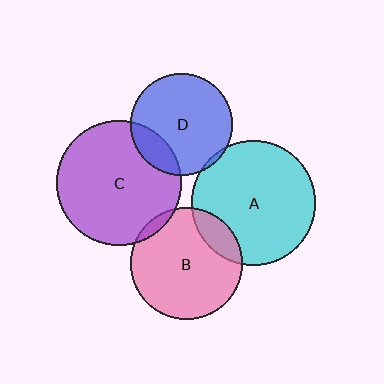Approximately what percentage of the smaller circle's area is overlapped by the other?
Approximately 5%.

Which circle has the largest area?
Circle C (purple).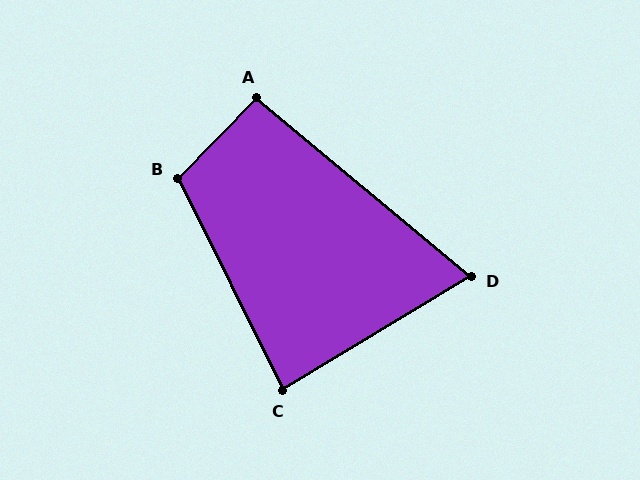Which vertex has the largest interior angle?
B, at approximately 109 degrees.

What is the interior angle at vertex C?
Approximately 85 degrees (approximately right).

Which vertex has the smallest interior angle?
D, at approximately 71 degrees.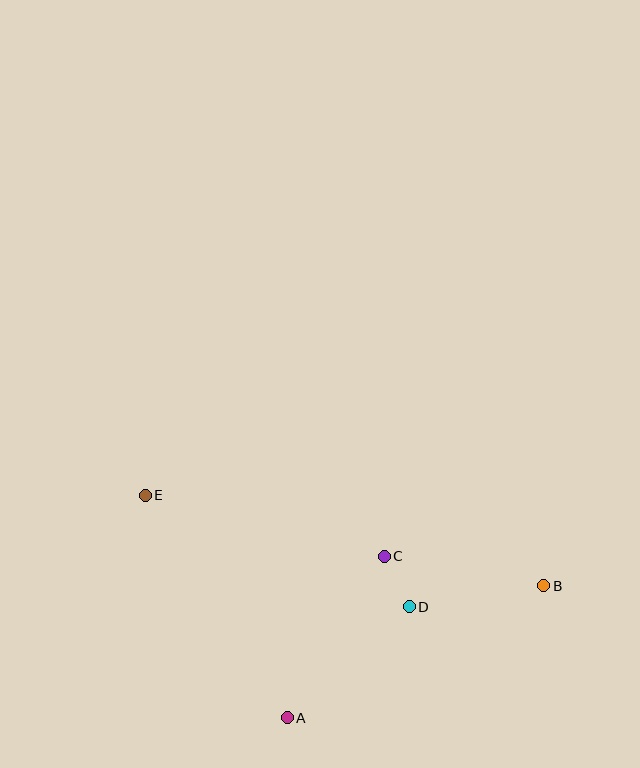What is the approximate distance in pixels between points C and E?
The distance between C and E is approximately 247 pixels.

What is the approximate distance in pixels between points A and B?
The distance between A and B is approximately 288 pixels.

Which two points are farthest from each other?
Points B and E are farthest from each other.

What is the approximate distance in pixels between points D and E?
The distance between D and E is approximately 287 pixels.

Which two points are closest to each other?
Points C and D are closest to each other.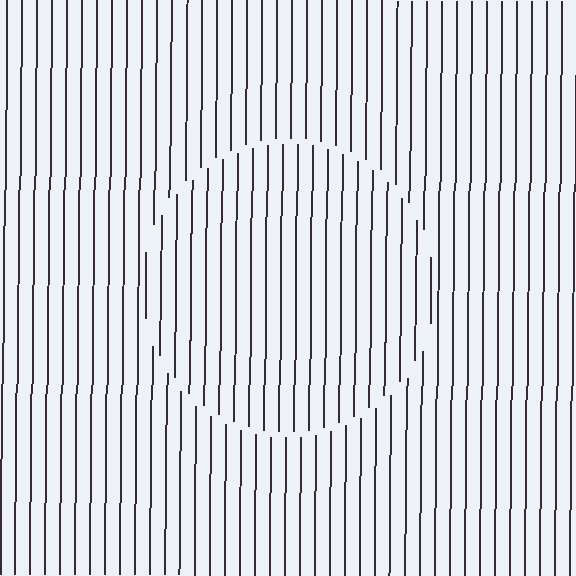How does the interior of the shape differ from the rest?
The interior of the shape contains the same grating, shifted by half a period — the contour is defined by the phase discontinuity where line-ends from the inner and outer gratings abut.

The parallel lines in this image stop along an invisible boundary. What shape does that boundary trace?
An illusory circle. The interior of the shape contains the same grating, shifted by half a period — the contour is defined by the phase discontinuity where line-ends from the inner and outer gratings abut.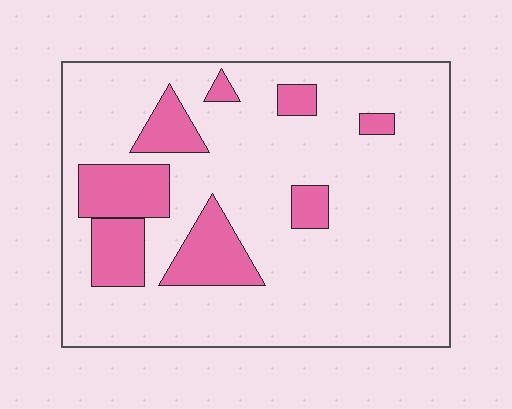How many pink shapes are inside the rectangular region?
8.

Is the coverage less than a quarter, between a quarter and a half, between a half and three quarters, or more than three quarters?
Less than a quarter.